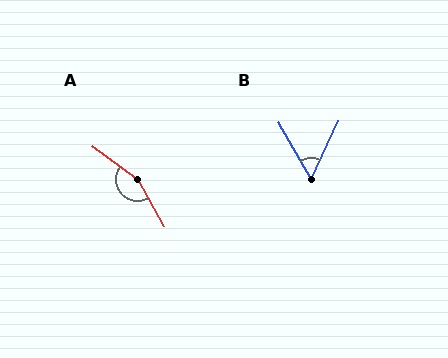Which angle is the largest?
A, at approximately 156 degrees.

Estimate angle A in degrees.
Approximately 156 degrees.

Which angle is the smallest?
B, at approximately 55 degrees.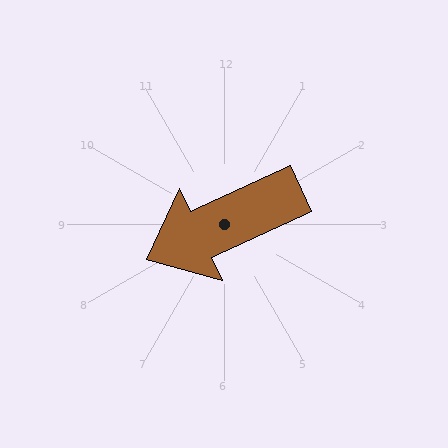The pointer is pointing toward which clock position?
Roughly 8 o'clock.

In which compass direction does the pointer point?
Southwest.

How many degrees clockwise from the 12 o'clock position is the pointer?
Approximately 245 degrees.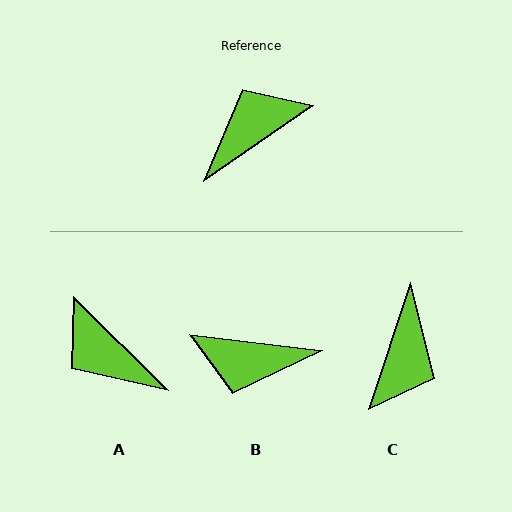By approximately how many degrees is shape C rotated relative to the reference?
Approximately 142 degrees clockwise.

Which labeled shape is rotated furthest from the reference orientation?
C, about 142 degrees away.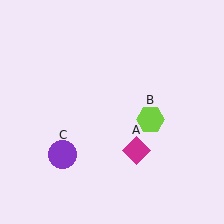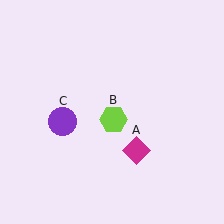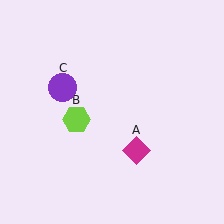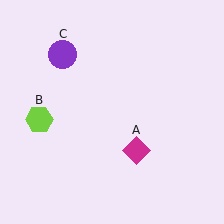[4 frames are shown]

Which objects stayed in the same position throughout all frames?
Magenta diamond (object A) remained stationary.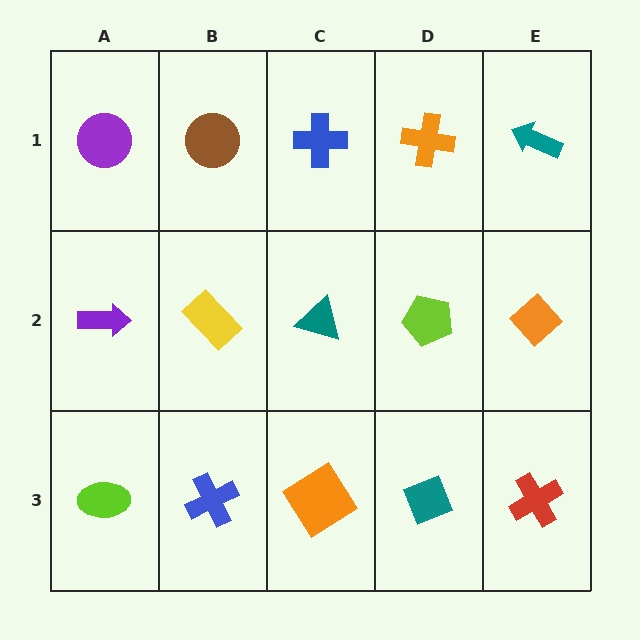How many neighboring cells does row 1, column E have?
2.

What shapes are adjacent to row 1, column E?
An orange diamond (row 2, column E), an orange cross (row 1, column D).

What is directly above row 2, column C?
A blue cross.